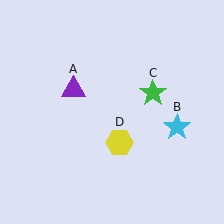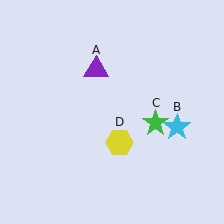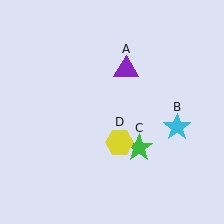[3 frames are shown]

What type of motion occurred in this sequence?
The purple triangle (object A), green star (object C) rotated clockwise around the center of the scene.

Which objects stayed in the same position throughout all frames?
Cyan star (object B) and yellow hexagon (object D) remained stationary.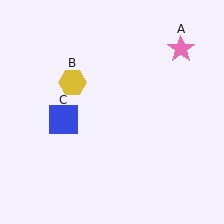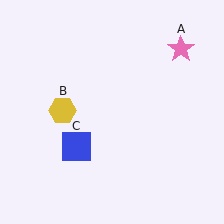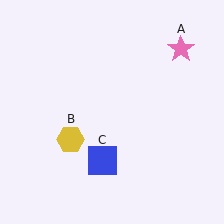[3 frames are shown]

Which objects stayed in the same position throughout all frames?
Pink star (object A) remained stationary.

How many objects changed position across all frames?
2 objects changed position: yellow hexagon (object B), blue square (object C).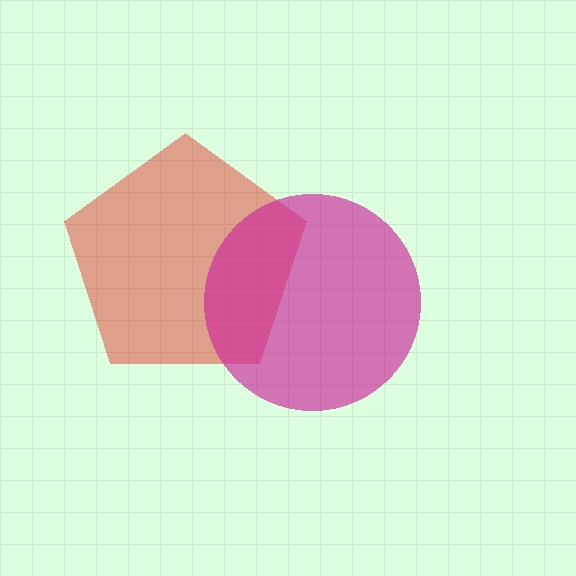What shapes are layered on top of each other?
The layered shapes are: a red pentagon, a magenta circle.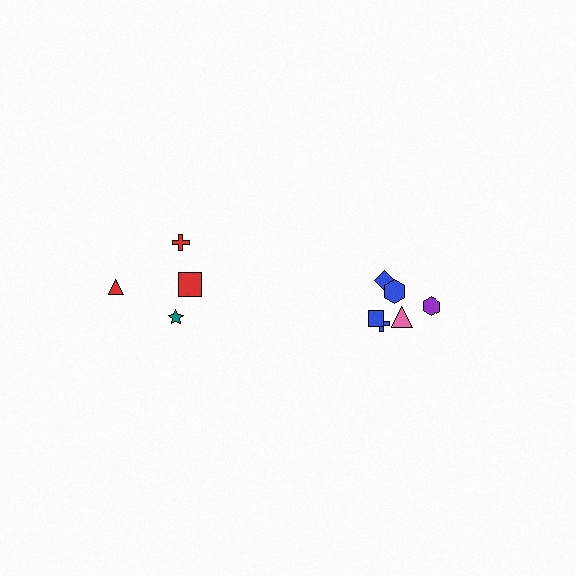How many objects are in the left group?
There are 4 objects.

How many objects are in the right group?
There are 6 objects.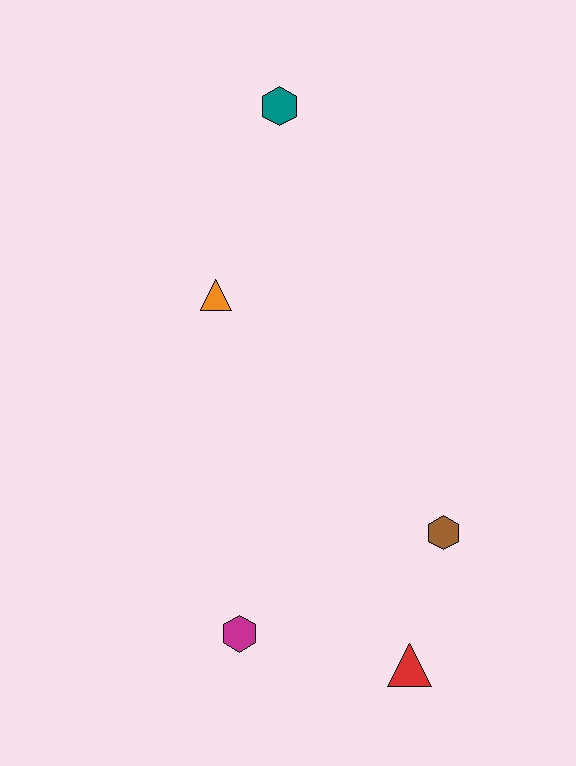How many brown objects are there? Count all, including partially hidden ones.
There is 1 brown object.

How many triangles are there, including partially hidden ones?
There are 2 triangles.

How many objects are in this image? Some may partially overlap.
There are 5 objects.